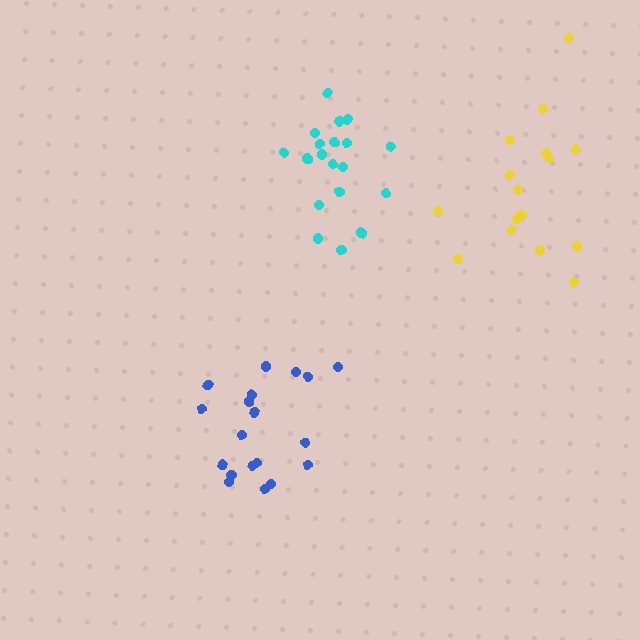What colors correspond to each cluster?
The clusters are colored: cyan, blue, yellow.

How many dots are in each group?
Group 1: 19 dots, Group 2: 19 dots, Group 3: 16 dots (54 total).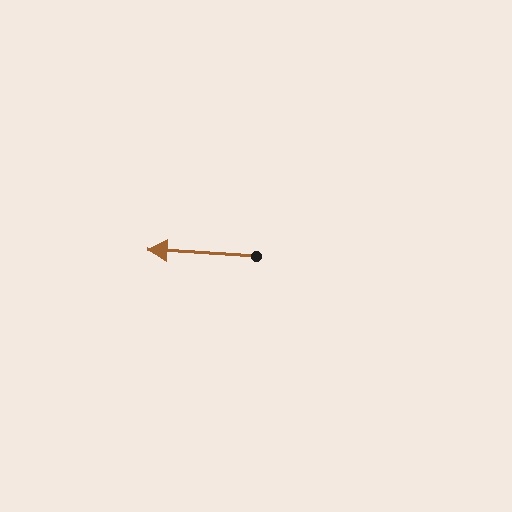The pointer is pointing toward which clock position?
Roughly 9 o'clock.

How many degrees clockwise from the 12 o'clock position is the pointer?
Approximately 273 degrees.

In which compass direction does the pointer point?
West.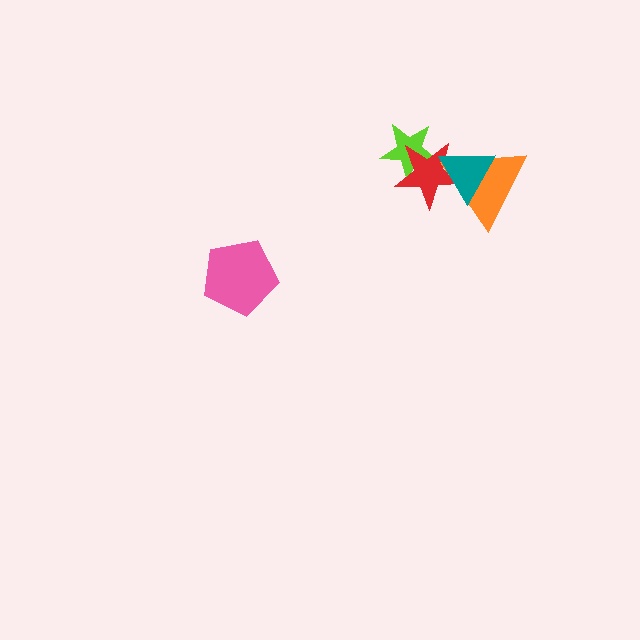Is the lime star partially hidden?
Yes, it is partially covered by another shape.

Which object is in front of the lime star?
The red star is in front of the lime star.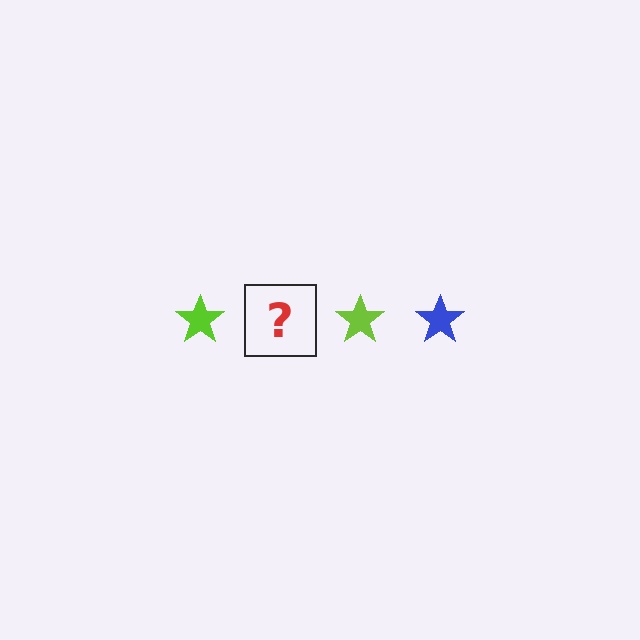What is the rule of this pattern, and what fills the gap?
The rule is that the pattern cycles through lime, blue stars. The gap should be filled with a blue star.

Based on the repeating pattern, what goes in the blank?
The blank should be a blue star.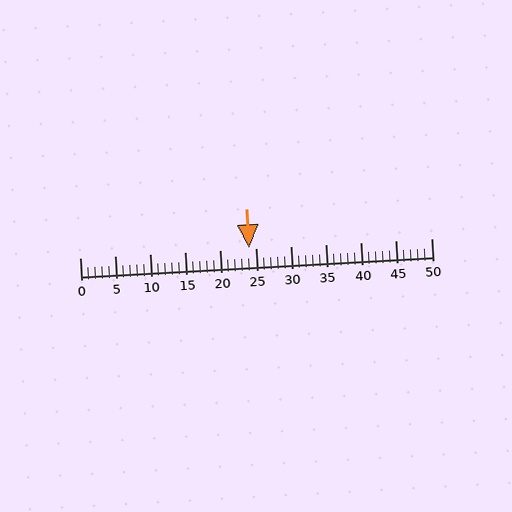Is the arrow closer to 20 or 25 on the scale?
The arrow is closer to 25.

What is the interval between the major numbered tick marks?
The major tick marks are spaced 5 units apart.